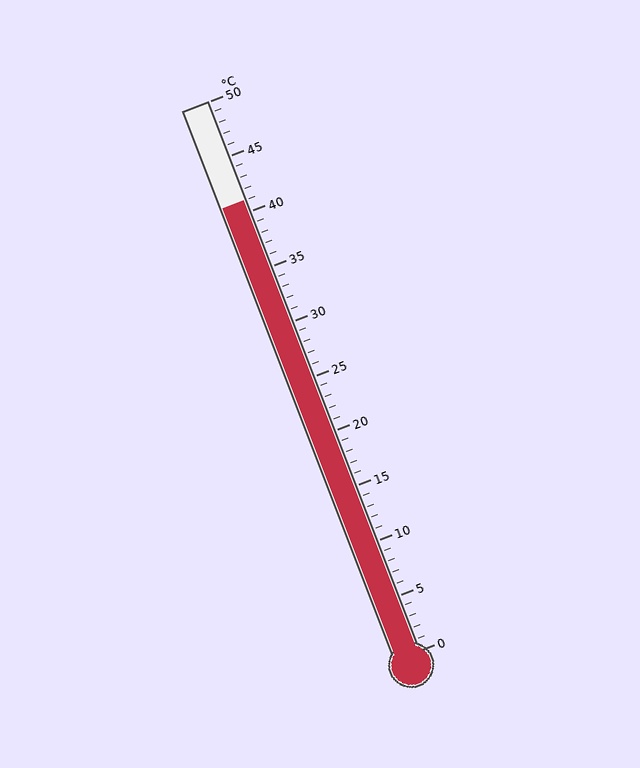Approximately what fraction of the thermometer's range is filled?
The thermometer is filled to approximately 80% of its range.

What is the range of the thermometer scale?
The thermometer scale ranges from 0°C to 50°C.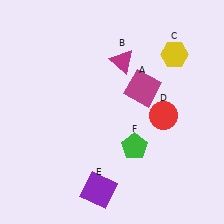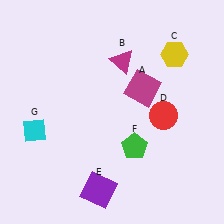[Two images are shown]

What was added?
A cyan diamond (G) was added in Image 2.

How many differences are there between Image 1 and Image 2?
There is 1 difference between the two images.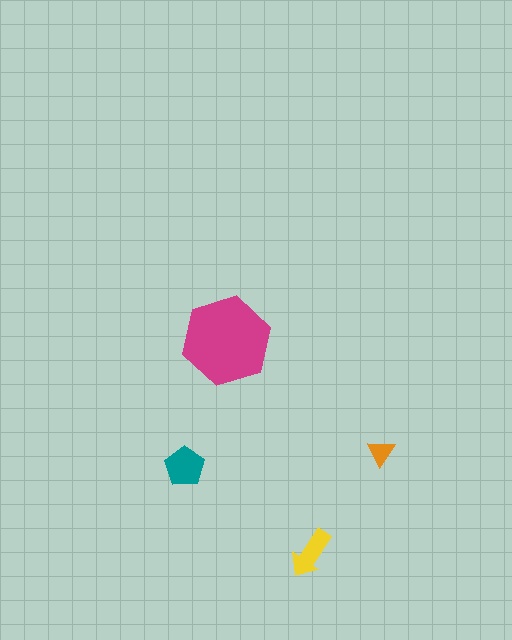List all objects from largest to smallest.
The magenta hexagon, the teal pentagon, the yellow arrow, the orange triangle.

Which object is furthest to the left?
The teal pentagon is leftmost.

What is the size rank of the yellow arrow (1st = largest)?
3rd.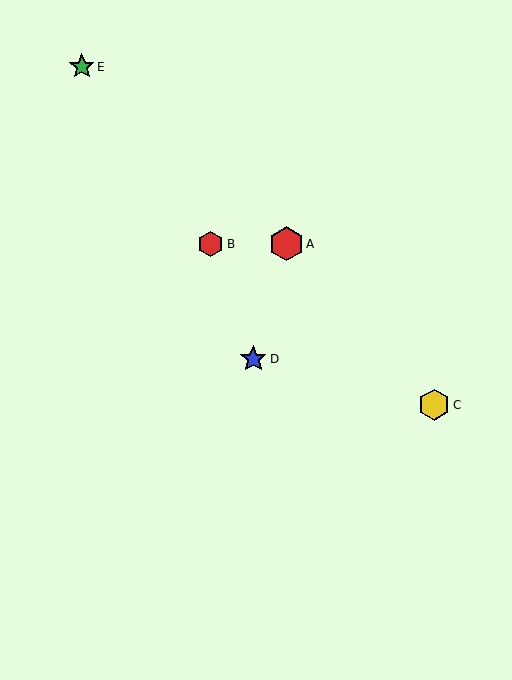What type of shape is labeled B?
Shape B is a red hexagon.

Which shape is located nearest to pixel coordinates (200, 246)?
The red hexagon (labeled B) at (211, 244) is nearest to that location.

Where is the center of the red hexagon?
The center of the red hexagon is at (286, 244).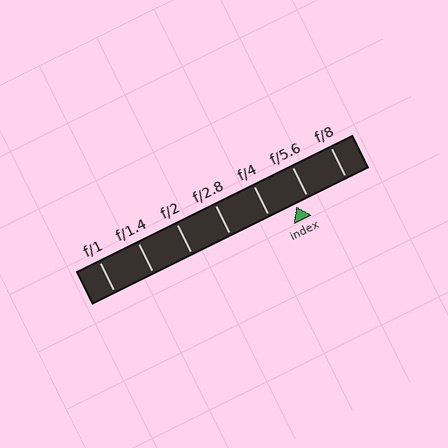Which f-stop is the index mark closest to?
The index mark is closest to f/5.6.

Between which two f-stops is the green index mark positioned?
The index mark is between f/4 and f/5.6.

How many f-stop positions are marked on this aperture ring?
There are 7 f-stop positions marked.